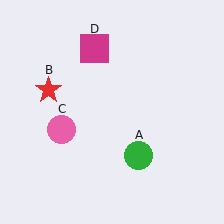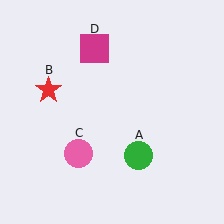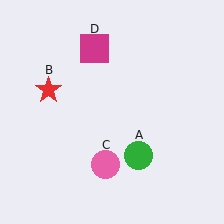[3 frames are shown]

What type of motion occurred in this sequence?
The pink circle (object C) rotated counterclockwise around the center of the scene.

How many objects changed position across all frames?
1 object changed position: pink circle (object C).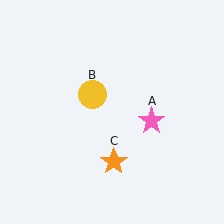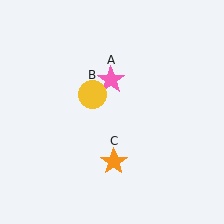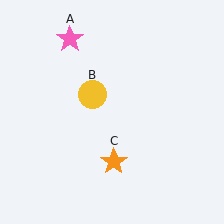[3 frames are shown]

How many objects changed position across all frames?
1 object changed position: pink star (object A).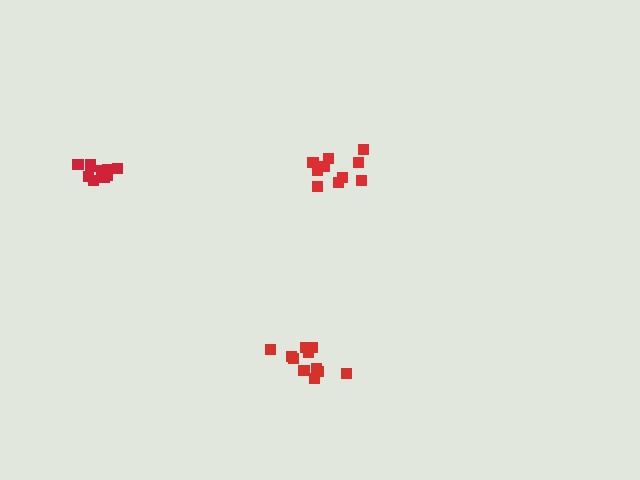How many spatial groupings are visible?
There are 3 spatial groupings.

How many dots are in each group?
Group 1: 10 dots, Group 2: 10 dots, Group 3: 11 dots (31 total).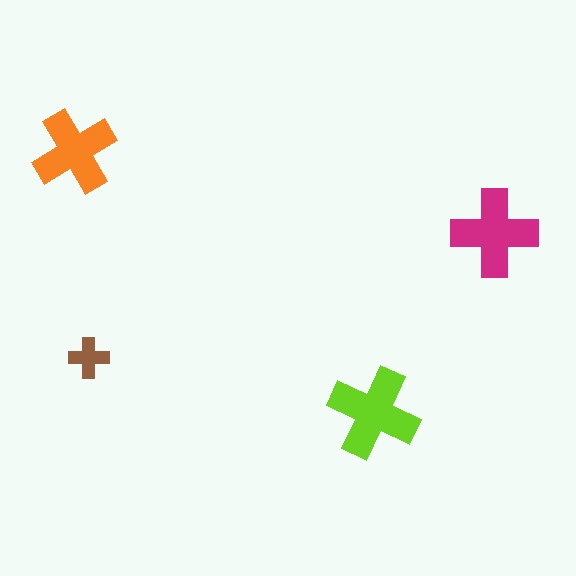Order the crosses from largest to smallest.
the lime one, the magenta one, the orange one, the brown one.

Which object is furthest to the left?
The orange cross is leftmost.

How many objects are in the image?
There are 4 objects in the image.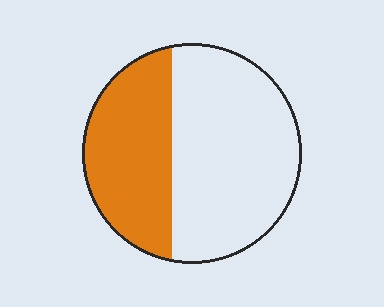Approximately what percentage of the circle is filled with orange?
Approximately 40%.